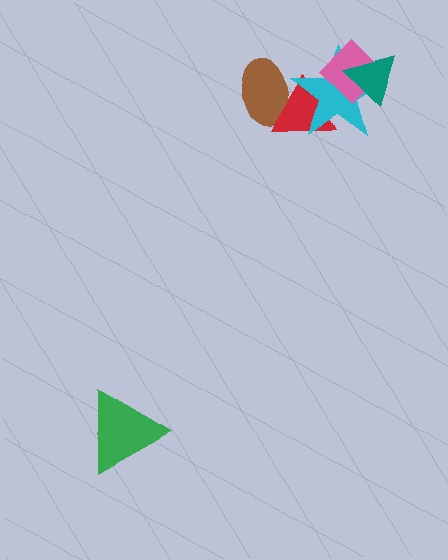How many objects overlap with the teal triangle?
2 objects overlap with the teal triangle.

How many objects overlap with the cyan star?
4 objects overlap with the cyan star.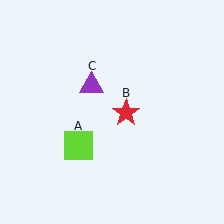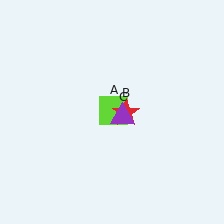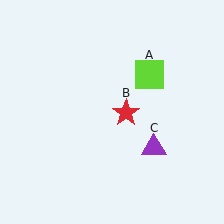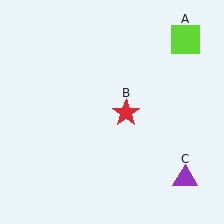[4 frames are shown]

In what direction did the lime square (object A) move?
The lime square (object A) moved up and to the right.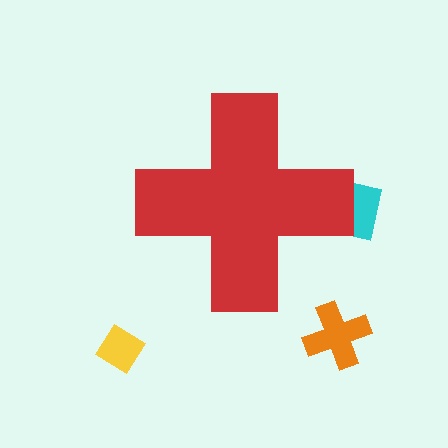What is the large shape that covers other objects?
A red cross.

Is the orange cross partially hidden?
No, the orange cross is fully visible.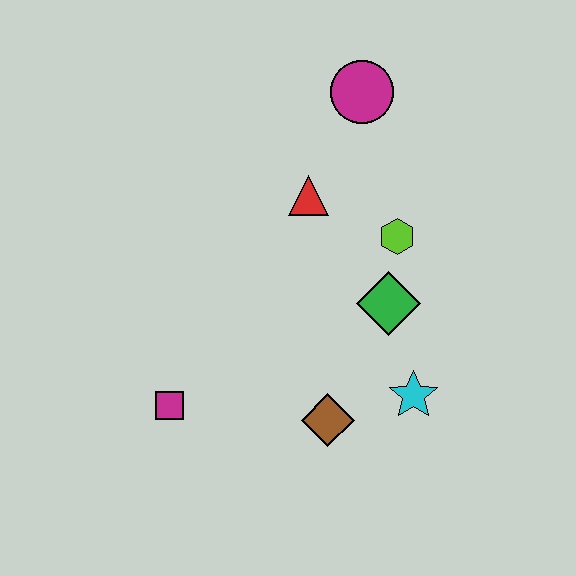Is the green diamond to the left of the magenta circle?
No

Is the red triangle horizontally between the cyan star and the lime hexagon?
No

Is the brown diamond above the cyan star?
No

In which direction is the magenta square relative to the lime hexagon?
The magenta square is to the left of the lime hexagon.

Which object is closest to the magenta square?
The brown diamond is closest to the magenta square.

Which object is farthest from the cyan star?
The magenta circle is farthest from the cyan star.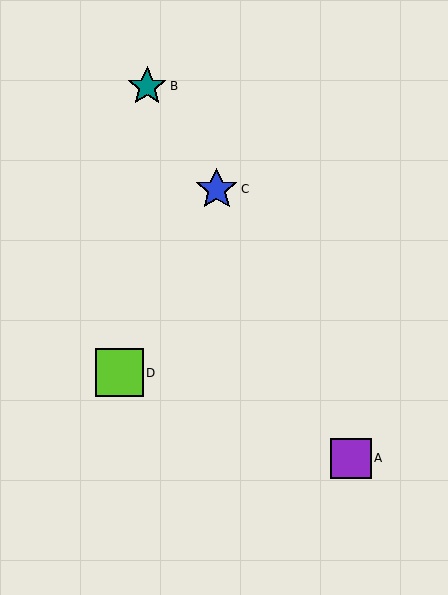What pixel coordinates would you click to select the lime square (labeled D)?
Click at (119, 373) to select the lime square D.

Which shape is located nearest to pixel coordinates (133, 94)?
The teal star (labeled B) at (147, 86) is nearest to that location.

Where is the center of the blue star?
The center of the blue star is at (217, 189).